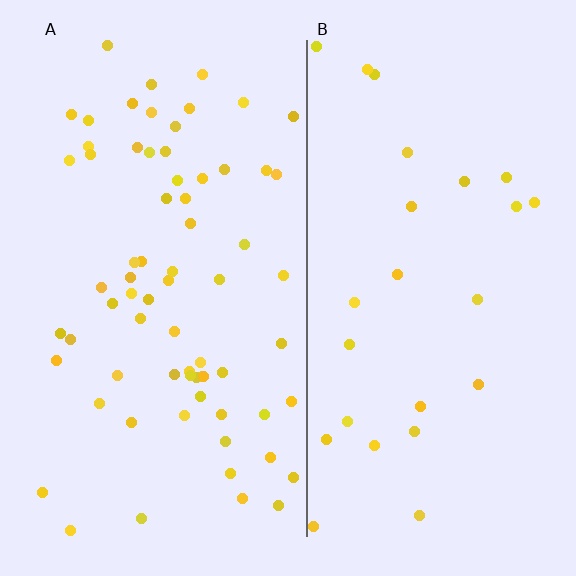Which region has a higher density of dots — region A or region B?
A (the left).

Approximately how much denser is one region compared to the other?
Approximately 2.8× — region A over region B.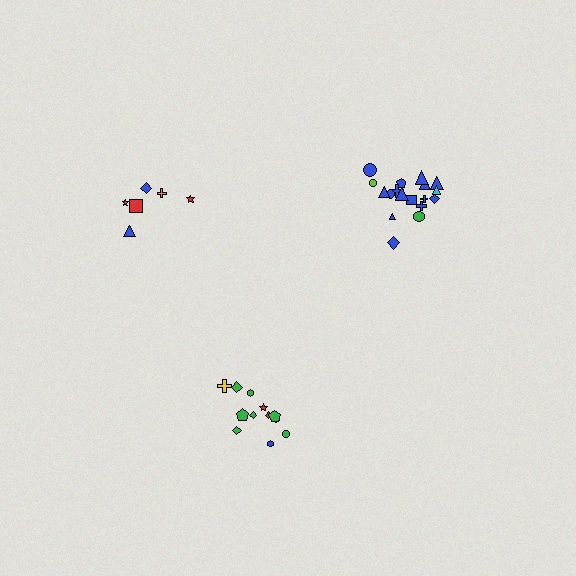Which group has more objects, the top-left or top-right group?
The top-right group.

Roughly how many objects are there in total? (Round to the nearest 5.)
Roughly 35 objects in total.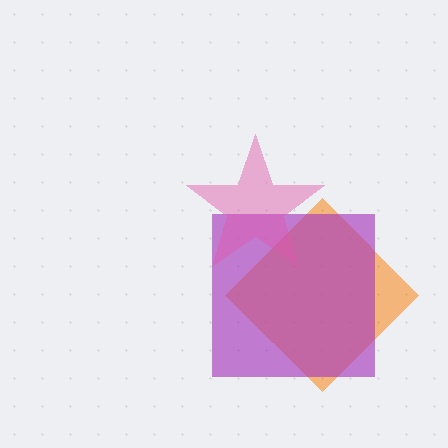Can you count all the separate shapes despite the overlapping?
Yes, there are 3 separate shapes.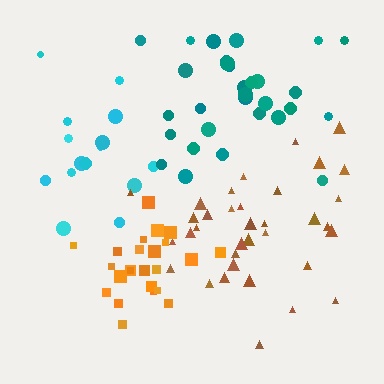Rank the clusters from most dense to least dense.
orange, brown, teal, cyan.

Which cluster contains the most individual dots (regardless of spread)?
Brown (35).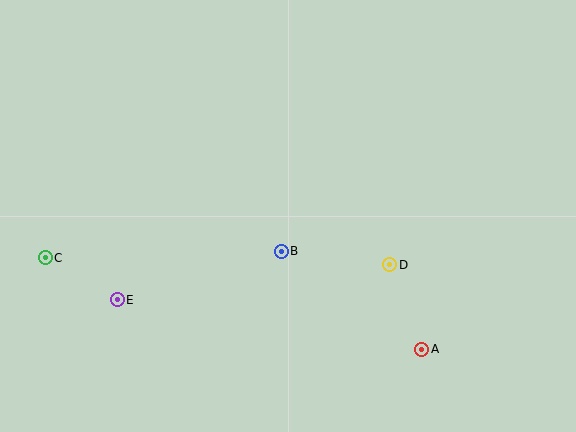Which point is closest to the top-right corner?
Point D is closest to the top-right corner.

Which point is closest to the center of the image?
Point B at (281, 251) is closest to the center.